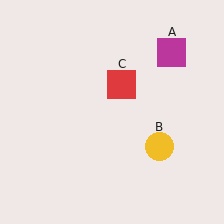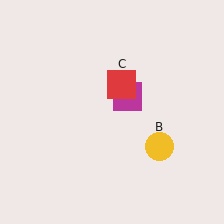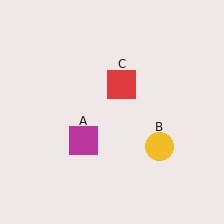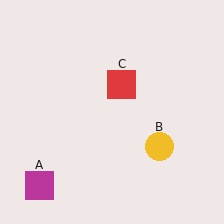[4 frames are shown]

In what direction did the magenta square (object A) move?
The magenta square (object A) moved down and to the left.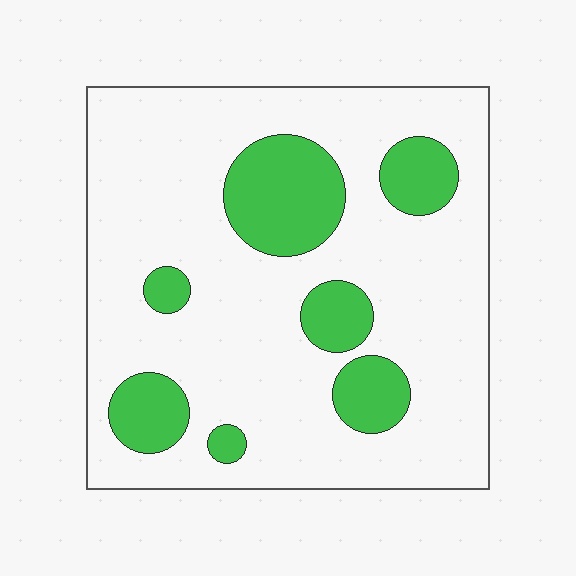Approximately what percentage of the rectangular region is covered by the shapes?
Approximately 20%.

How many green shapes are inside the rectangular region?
7.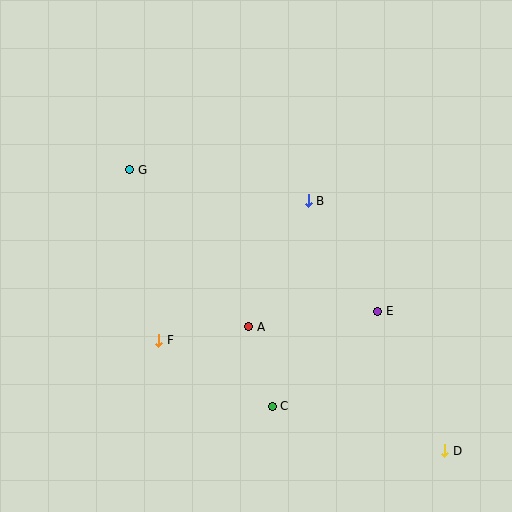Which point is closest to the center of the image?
Point A at (249, 327) is closest to the center.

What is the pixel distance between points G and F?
The distance between G and F is 173 pixels.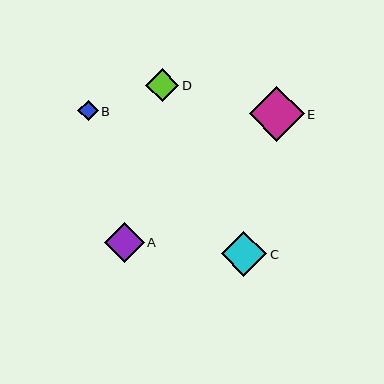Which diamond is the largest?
Diamond E is the largest with a size of approximately 55 pixels.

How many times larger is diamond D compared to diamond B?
Diamond D is approximately 1.6 times the size of diamond B.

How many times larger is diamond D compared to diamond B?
Diamond D is approximately 1.6 times the size of diamond B.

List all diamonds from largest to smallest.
From largest to smallest: E, C, A, D, B.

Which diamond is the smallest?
Diamond B is the smallest with a size of approximately 20 pixels.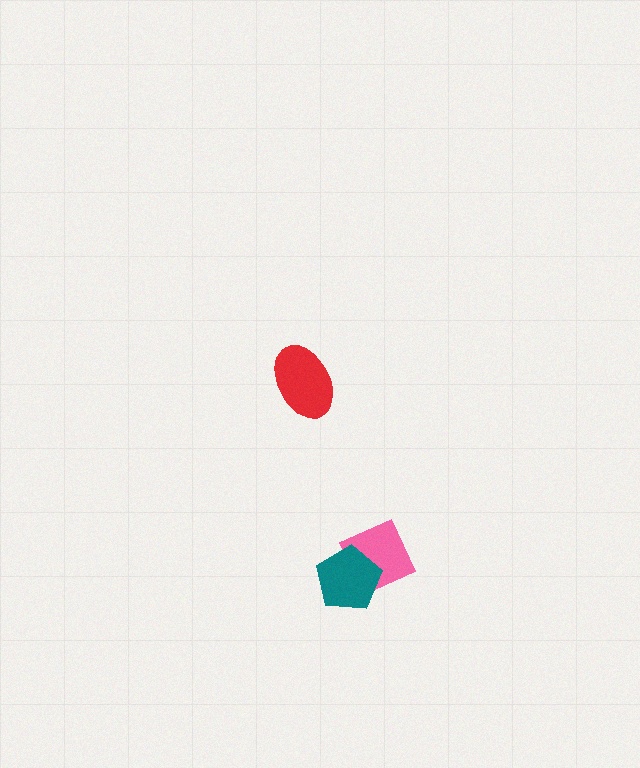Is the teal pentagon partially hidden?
No, no other shape covers it.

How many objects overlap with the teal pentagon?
1 object overlaps with the teal pentagon.